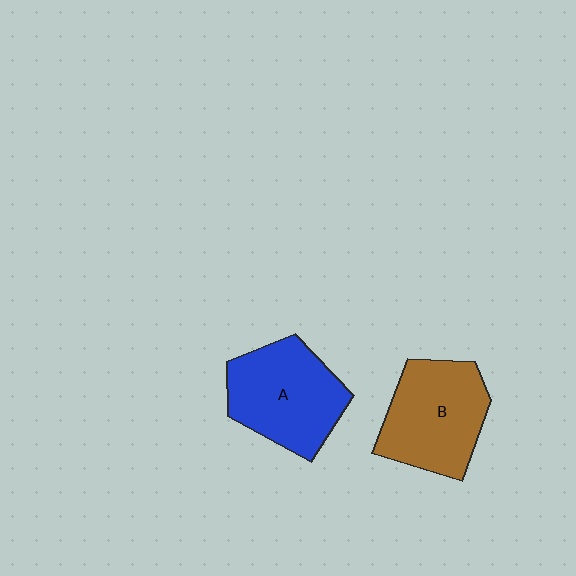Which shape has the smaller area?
Shape B (brown).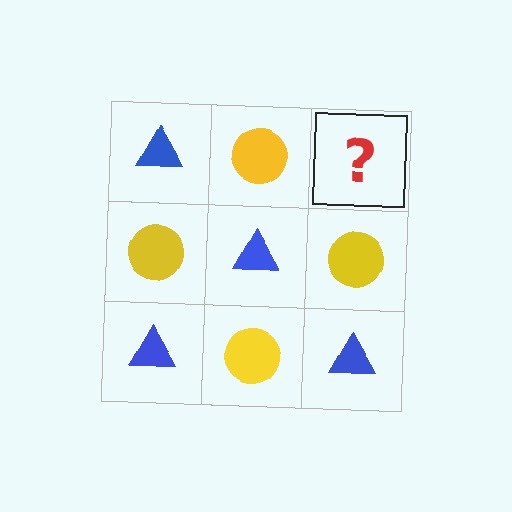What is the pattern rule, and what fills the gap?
The rule is that it alternates blue triangle and yellow circle in a checkerboard pattern. The gap should be filled with a blue triangle.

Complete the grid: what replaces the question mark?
The question mark should be replaced with a blue triangle.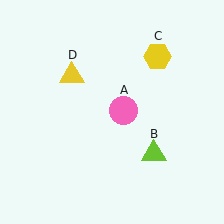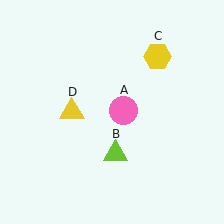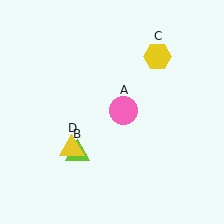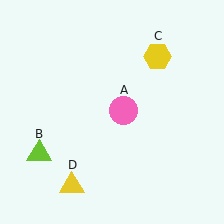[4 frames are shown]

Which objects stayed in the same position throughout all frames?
Pink circle (object A) and yellow hexagon (object C) remained stationary.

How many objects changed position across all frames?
2 objects changed position: lime triangle (object B), yellow triangle (object D).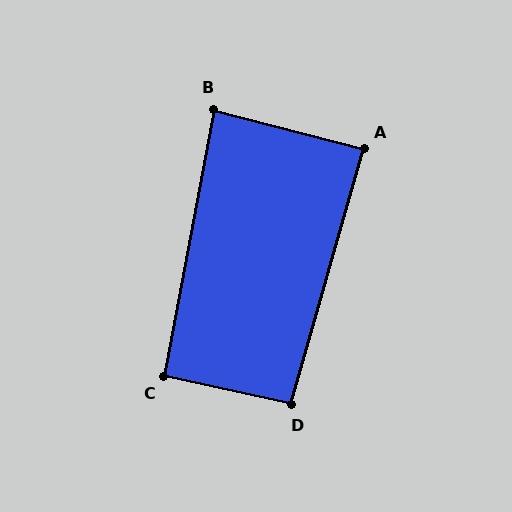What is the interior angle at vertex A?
Approximately 89 degrees (approximately right).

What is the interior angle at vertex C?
Approximately 91 degrees (approximately right).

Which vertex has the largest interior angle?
D, at approximately 94 degrees.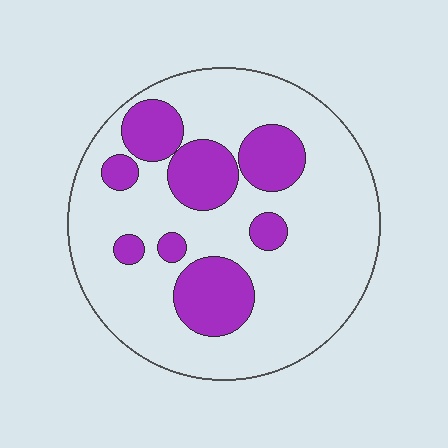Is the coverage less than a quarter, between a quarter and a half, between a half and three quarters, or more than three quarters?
Between a quarter and a half.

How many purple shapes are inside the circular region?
8.